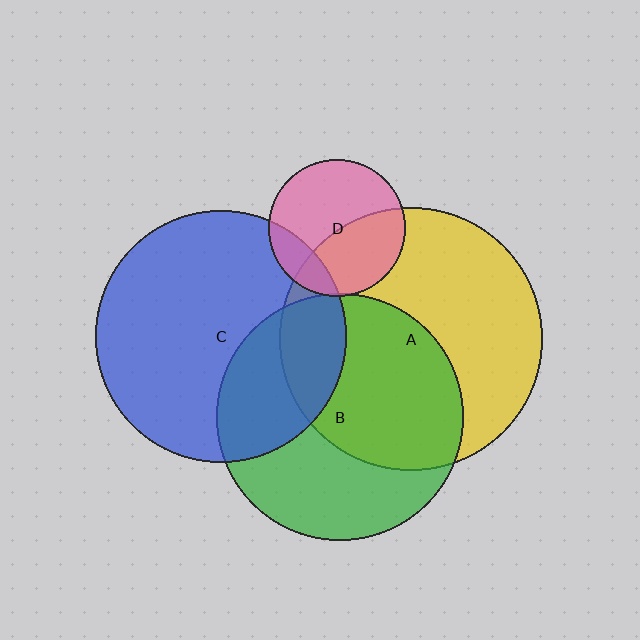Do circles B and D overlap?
Yes.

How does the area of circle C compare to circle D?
Approximately 3.4 times.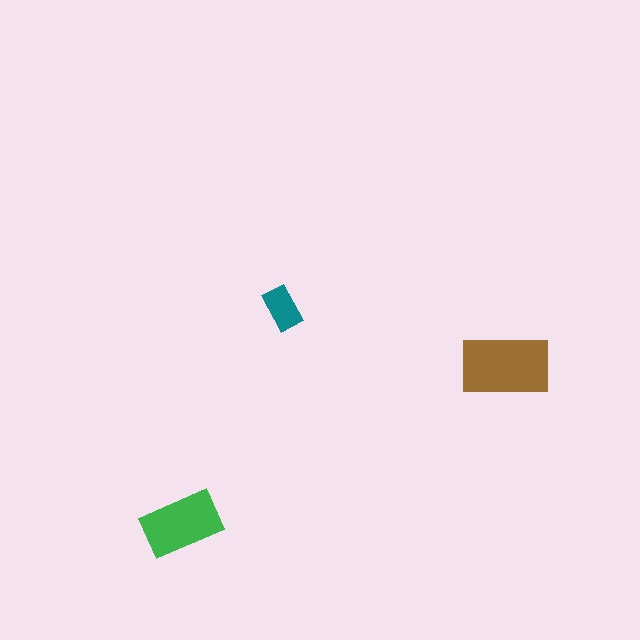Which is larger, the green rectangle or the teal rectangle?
The green one.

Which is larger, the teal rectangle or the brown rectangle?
The brown one.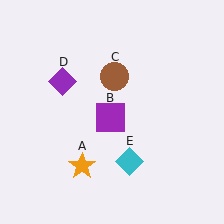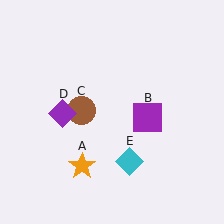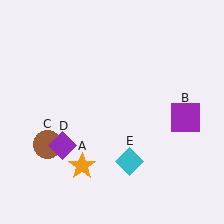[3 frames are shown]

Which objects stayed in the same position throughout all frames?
Orange star (object A) and cyan diamond (object E) remained stationary.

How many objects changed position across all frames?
3 objects changed position: purple square (object B), brown circle (object C), purple diamond (object D).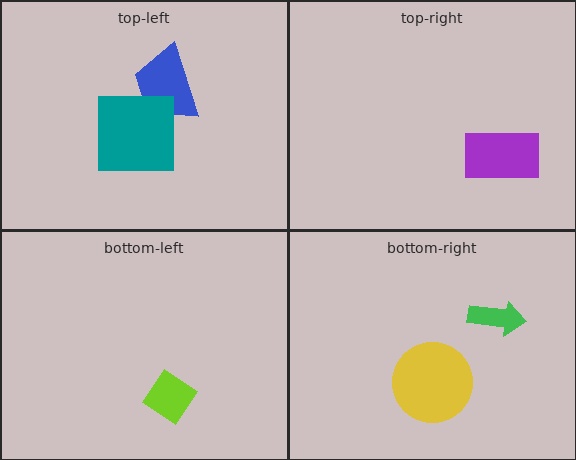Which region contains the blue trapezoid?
The top-left region.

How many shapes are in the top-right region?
1.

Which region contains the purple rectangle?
The top-right region.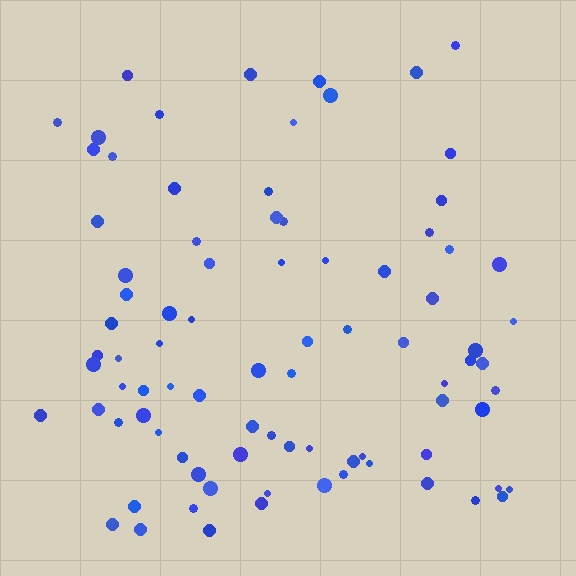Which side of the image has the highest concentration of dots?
The bottom.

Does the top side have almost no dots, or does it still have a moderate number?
Still a moderate number, just noticeably fewer than the bottom.